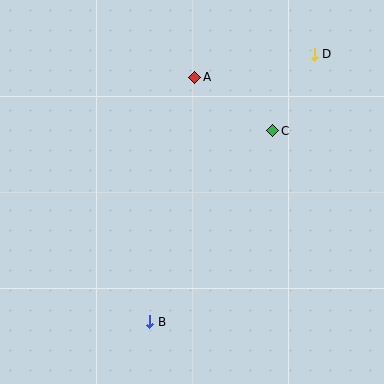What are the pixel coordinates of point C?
Point C is at (273, 131).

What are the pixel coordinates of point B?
Point B is at (150, 322).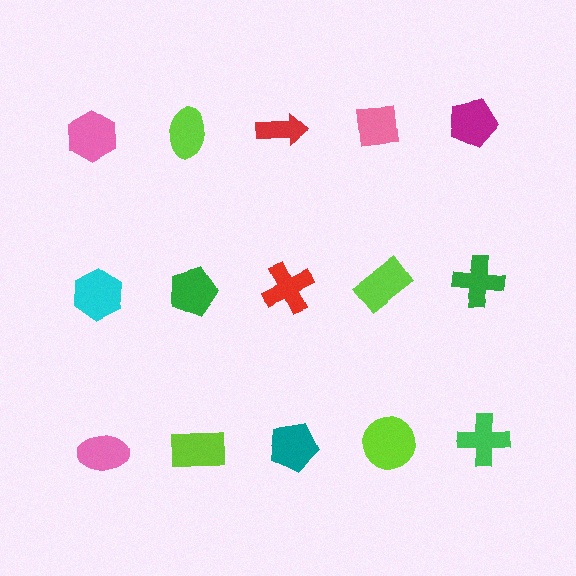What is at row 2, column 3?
A red cross.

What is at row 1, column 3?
A red arrow.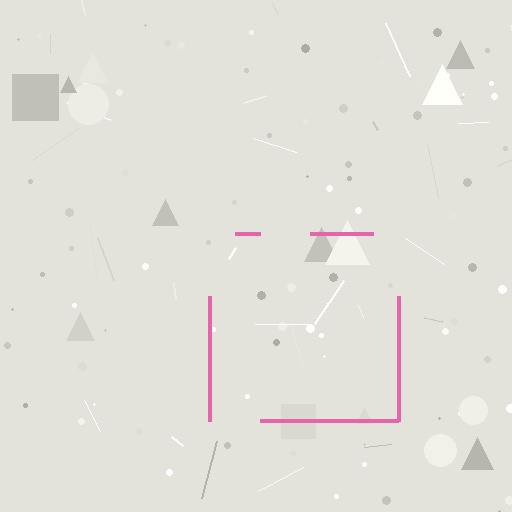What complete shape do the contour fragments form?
The contour fragments form a square.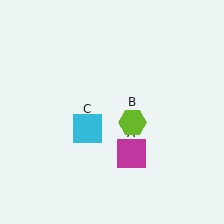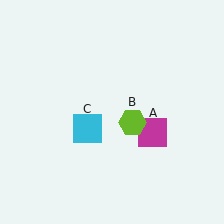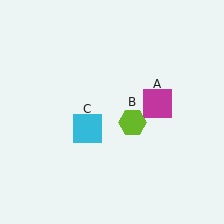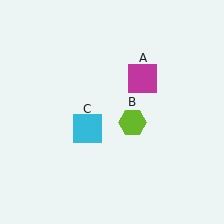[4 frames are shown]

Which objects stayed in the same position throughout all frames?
Lime hexagon (object B) and cyan square (object C) remained stationary.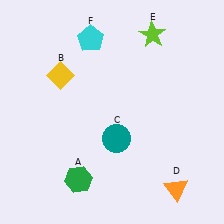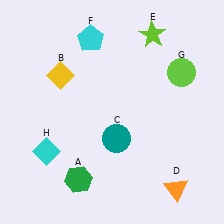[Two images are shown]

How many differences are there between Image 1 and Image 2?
There are 2 differences between the two images.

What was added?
A lime circle (G), a cyan diamond (H) were added in Image 2.